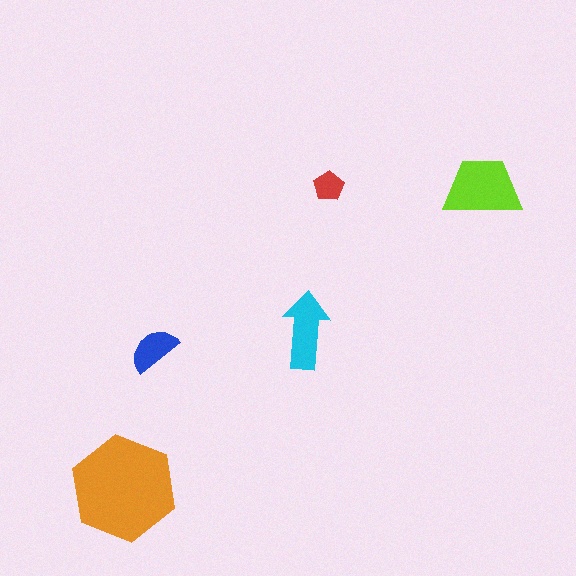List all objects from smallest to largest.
The red pentagon, the blue semicircle, the cyan arrow, the lime trapezoid, the orange hexagon.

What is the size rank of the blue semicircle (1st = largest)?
4th.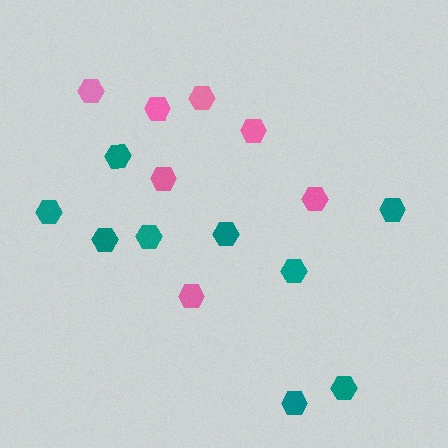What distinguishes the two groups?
There are 2 groups: one group of pink hexagons (7) and one group of teal hexagons (9).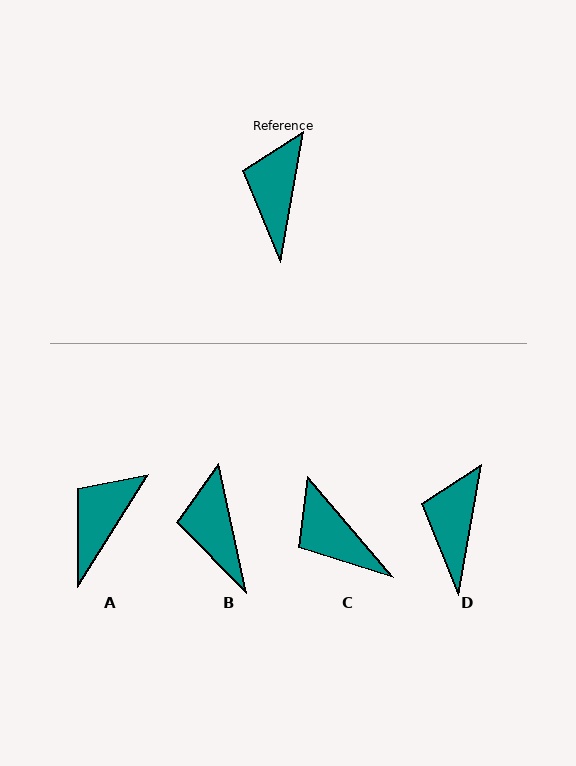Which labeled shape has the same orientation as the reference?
D.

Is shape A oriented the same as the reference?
No, it is off by about 22 degrees.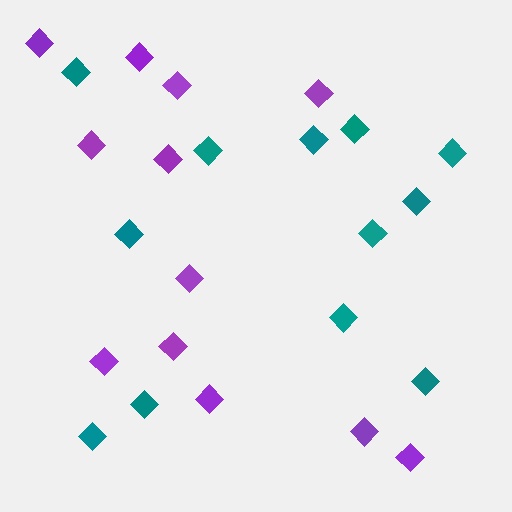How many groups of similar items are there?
There are 2 groups: one group of teal diamonds (12) and one group of purple diamonds (12).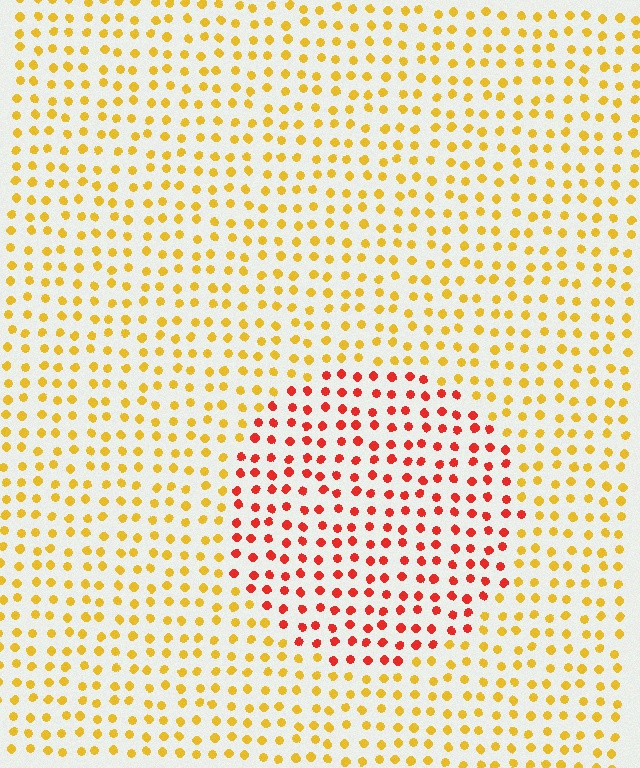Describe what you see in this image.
The image is filled with small yellow elements in a uniform arrangement. A circle-shaped region is visible where the elements are tinted to a slightly different hue, forming a subtle color boundary.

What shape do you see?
I see a circle.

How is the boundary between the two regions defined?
The boundary is defined purely by a slight shift in hue (about 46 degrees). Spacing, size, and orientation are identical on both sides.